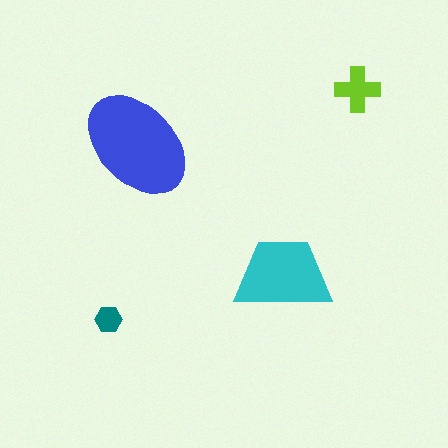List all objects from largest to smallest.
The blue ellipse, the cyan trapezoid, the lime cross, the teal hexagon.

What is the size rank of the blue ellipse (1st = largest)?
1st.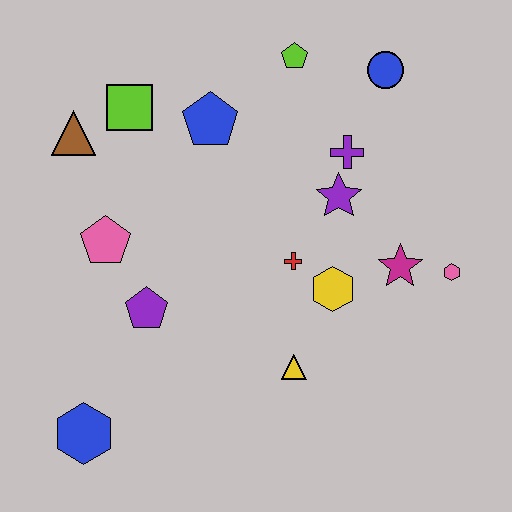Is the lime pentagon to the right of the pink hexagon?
No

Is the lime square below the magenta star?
No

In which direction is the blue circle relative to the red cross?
The blue circle is above the red cross.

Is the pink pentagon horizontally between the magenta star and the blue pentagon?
No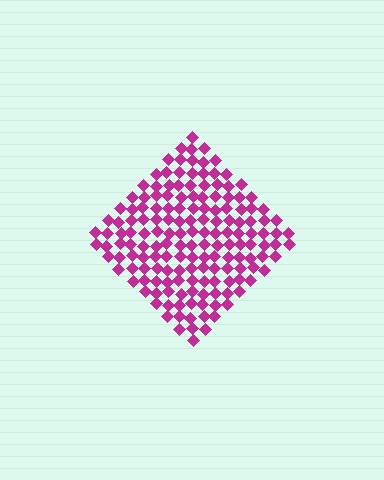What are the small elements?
The small elements are diamonds.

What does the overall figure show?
The overall figure shows a diamond.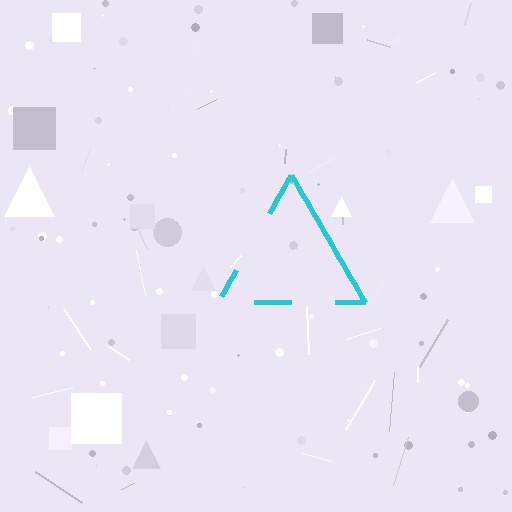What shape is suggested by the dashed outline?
The dashed outline suggests a triangle.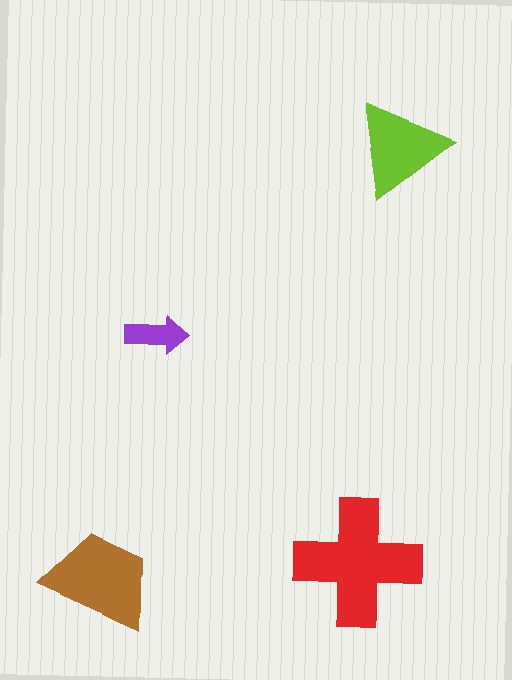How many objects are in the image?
There are 4 objects in the image.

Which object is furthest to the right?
The lime triangle is rightmost.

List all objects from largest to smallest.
The red cross, the brown trapezoid, the lime triangle, the purple arrow.